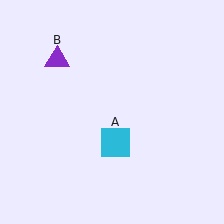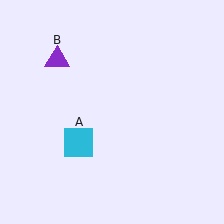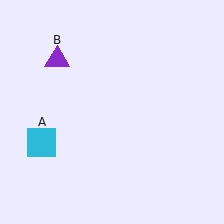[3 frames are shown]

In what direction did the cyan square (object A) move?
The cyan square (object A) moved left.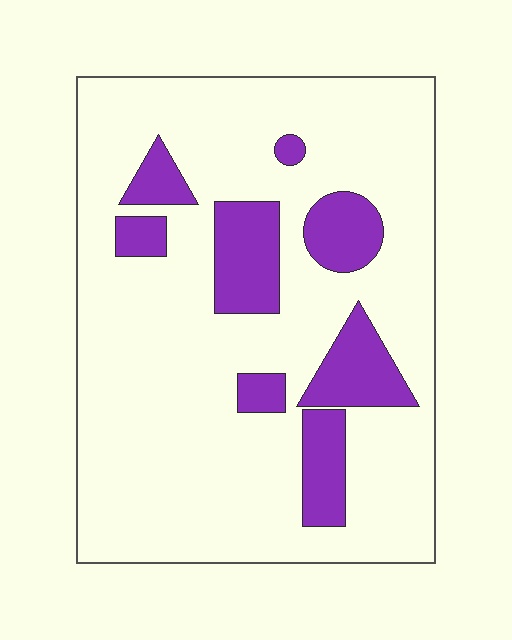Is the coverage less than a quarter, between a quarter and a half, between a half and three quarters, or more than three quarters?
Less than a quarter.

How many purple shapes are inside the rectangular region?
8.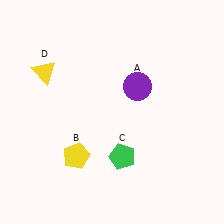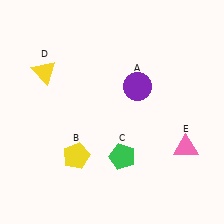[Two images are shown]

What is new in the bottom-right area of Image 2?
A pink triangle (E) was added in the bottom-right area of Image 2.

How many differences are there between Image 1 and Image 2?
There is 1 difference between the two images.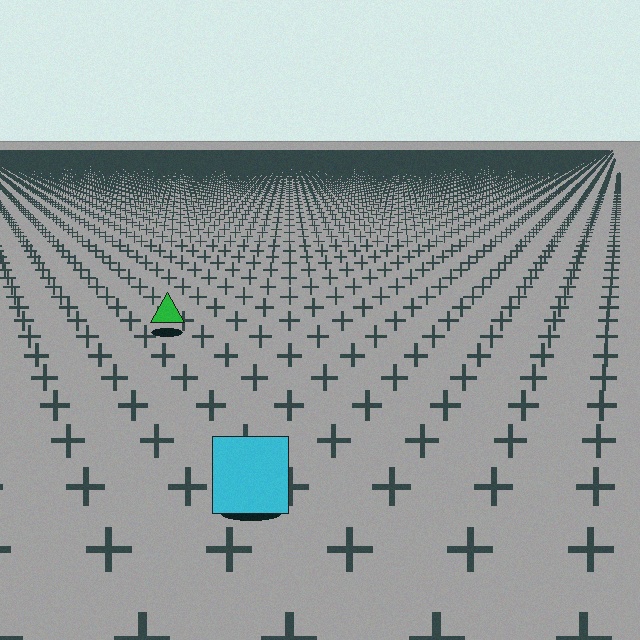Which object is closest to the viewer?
The cyan square is closest. The texture marks near it are larger and more spread out.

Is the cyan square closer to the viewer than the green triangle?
Yes. The cyan square is closer — you can tell from the texture gradient: the ground texture is coarser near it.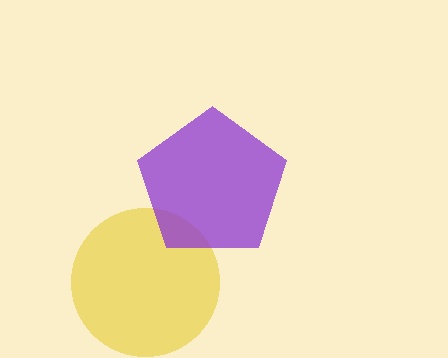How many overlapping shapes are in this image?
There are 2 overlapping shapes in the image.